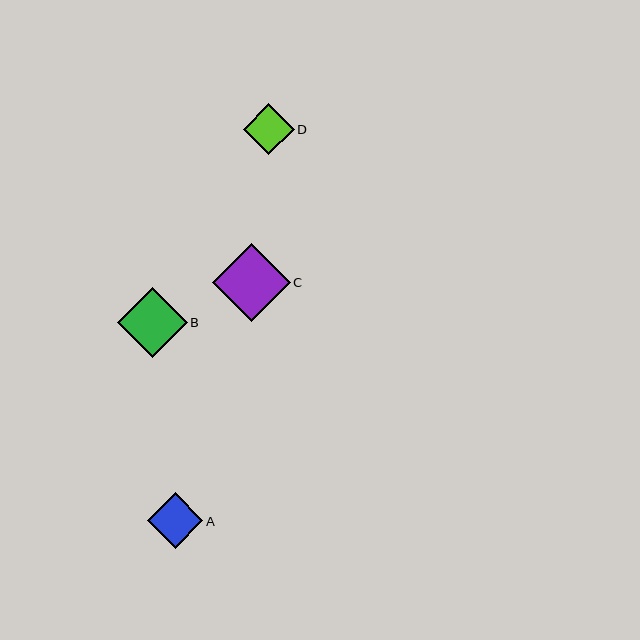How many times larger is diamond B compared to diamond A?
Diamond B is approximately 1.3 times the size of diamond A.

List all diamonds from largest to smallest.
From largest to smallest: C, B, A, D.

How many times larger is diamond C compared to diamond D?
Diamond C is approximately 1.5 times the size of diamond D.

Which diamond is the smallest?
Diamond D is the smallest with a size of approximately 51 pixels.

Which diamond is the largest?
Diamond C is the largest with a size of approximately 78 pixels.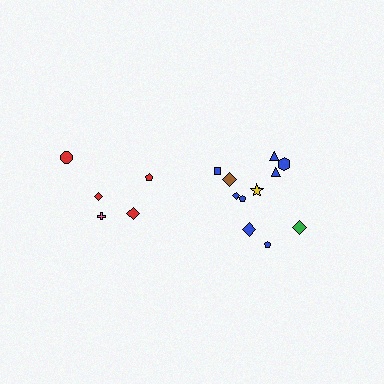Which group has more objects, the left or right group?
The right group.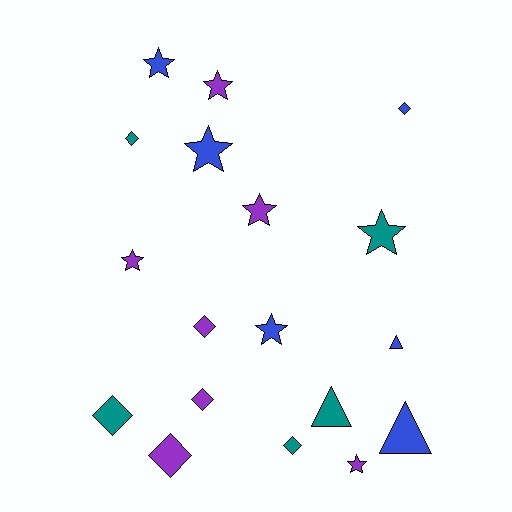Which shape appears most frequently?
Star, with 8 objects.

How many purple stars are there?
There are 4 purple stars.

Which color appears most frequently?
Purple, with 7 objects.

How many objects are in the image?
There are 18 objects.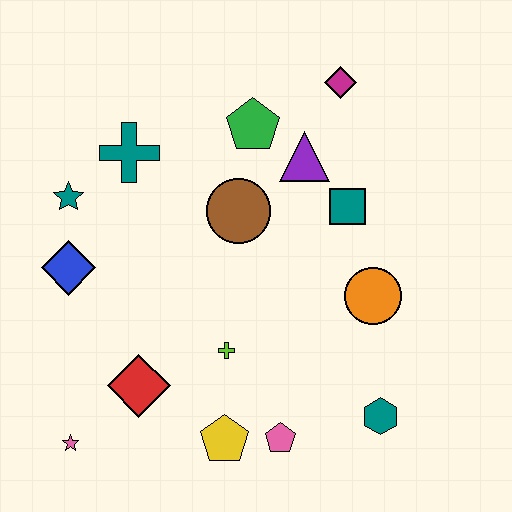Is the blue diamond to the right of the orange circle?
No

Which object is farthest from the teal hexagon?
The teal star is farthest from the teal hexagon.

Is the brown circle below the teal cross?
Yes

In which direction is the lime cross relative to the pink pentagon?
The lime cross is above the pink pentagon.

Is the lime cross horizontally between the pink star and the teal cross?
No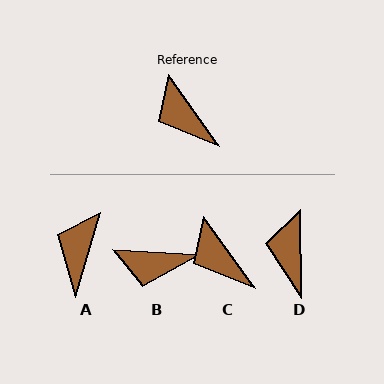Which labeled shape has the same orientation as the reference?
C.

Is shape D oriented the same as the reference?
No, it is off by about 35 degrees.